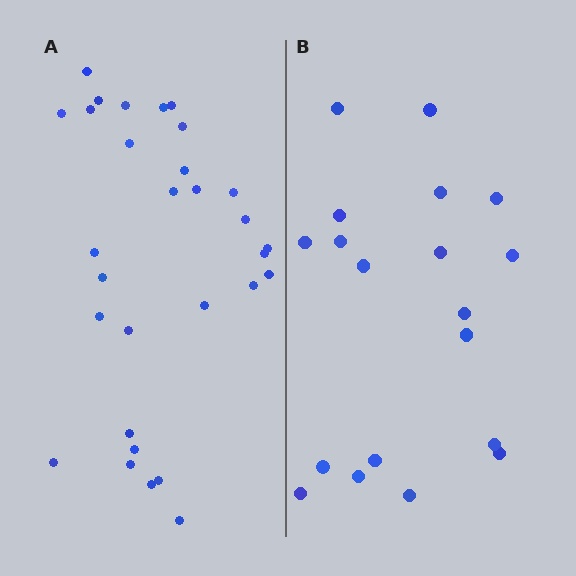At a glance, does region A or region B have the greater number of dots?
Region A (the left region) has more dots.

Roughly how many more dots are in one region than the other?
Region A has roughly 12 or so more dots than region B.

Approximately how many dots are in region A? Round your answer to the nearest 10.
About 30 dots.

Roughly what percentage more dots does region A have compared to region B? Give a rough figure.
About 60% more.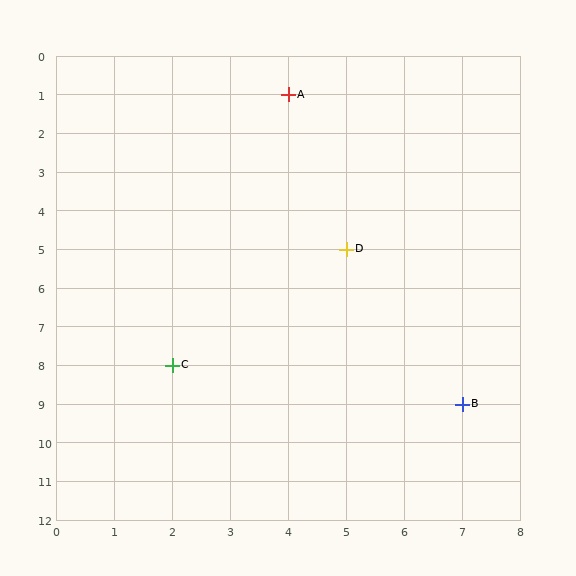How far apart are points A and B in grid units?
Points A and B are 3 columns and 8 rows apart (about 8.5 grid units diagonally).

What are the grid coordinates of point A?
Point A is at grid coordinates (4, 1).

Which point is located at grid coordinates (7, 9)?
Point B is at (7, 9).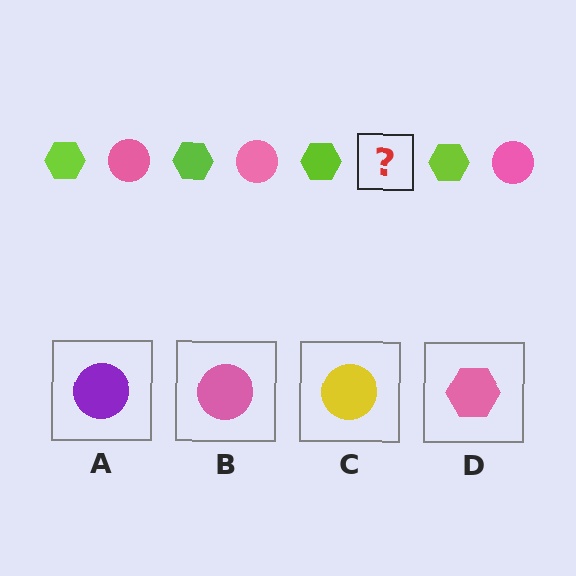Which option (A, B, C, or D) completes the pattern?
B.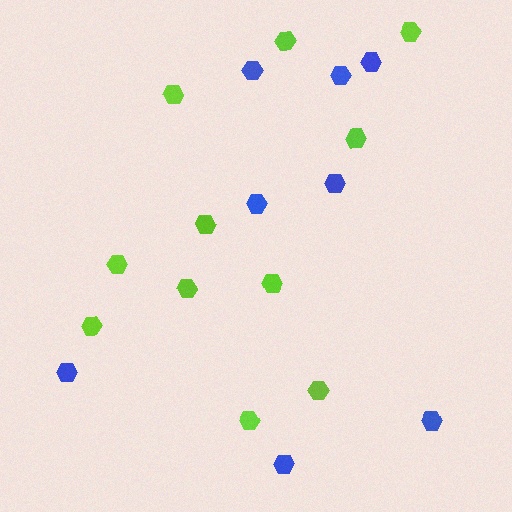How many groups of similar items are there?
There are 2 groups: one group of blue hexagons (8) and one group of lime hexagons (11).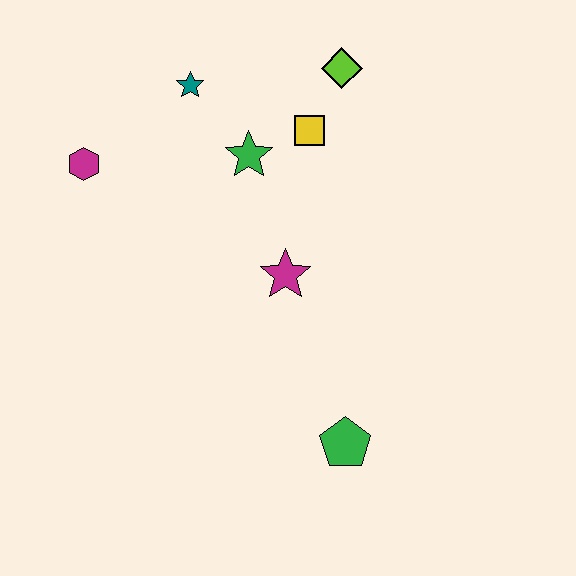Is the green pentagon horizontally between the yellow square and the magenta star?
No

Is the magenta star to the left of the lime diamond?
Yes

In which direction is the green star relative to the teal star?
The green star is below the teal star.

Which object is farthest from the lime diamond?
The green pentagon is farthest from the lime diamond.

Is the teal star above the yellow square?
Yes